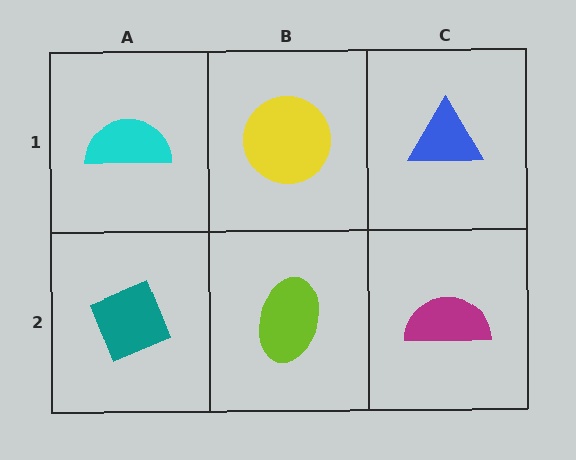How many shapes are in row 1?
3 shapes.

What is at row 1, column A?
A cyan semicircle.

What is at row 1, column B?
A yellow circle.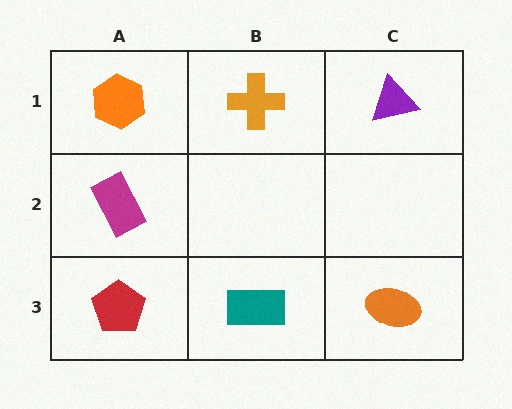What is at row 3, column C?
An orange ellipse.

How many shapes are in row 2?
1 shape.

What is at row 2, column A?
A magenta rectangle.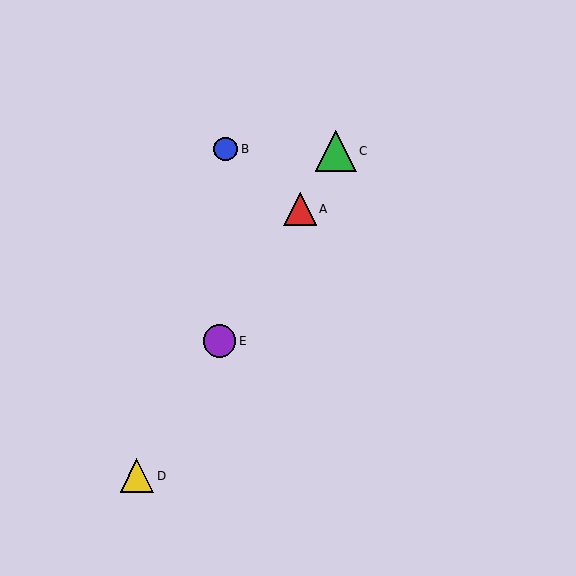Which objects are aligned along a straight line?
Objects A, C, D, E are aligned along a straight line.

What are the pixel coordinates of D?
Object D is at (137, 476).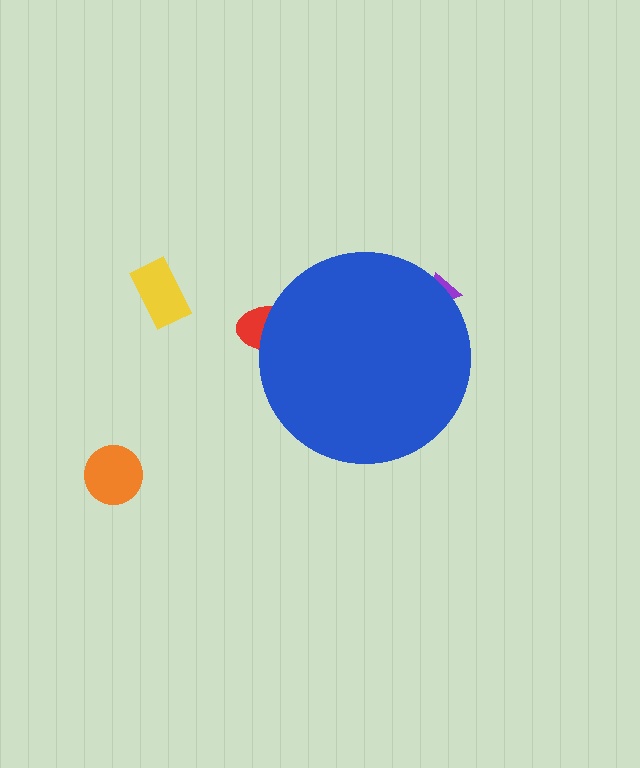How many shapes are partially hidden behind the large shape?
2 shapes are partially hidden.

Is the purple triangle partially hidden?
Yes, the purple triangle is partially hidden behind the blue circle.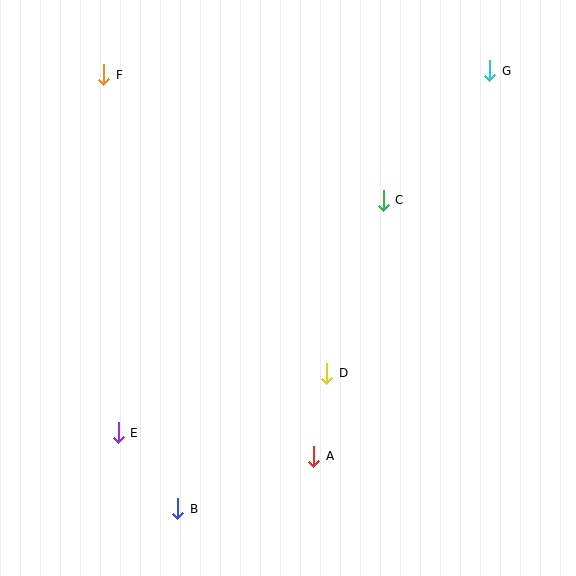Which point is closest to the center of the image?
Point D at (326, 373) is closest to the center.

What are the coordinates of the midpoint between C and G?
The midpoint between C and G is at (437, 136).